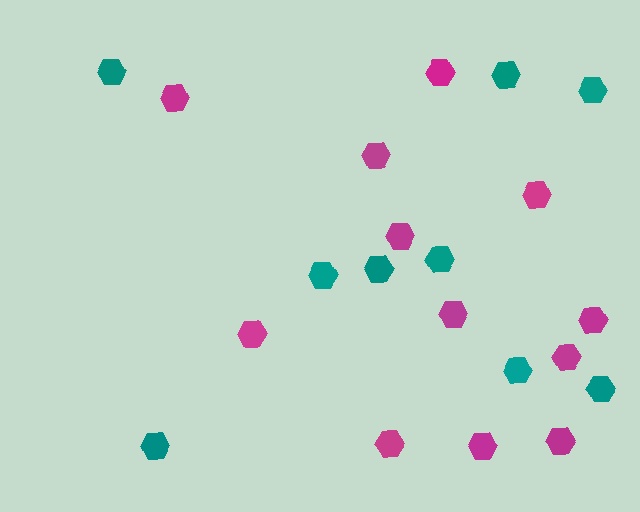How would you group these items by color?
There are 2 groups: one group of teal hexagons (9) and one group of magenta hexagons (12).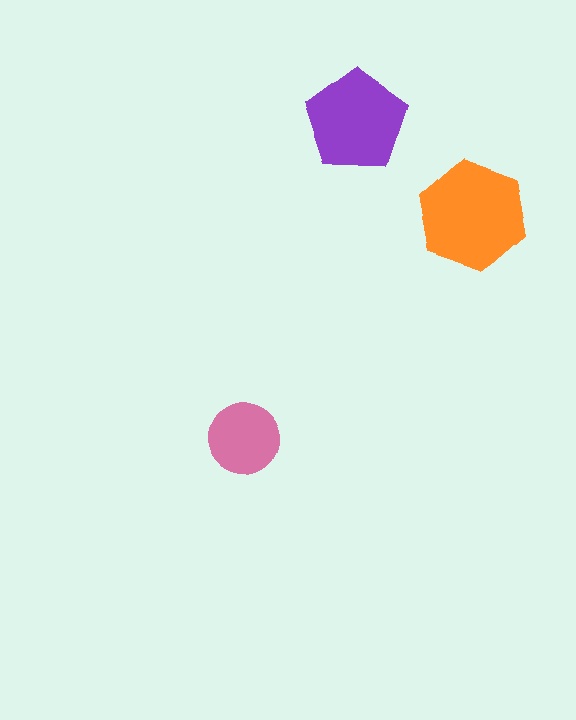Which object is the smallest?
The pink circle.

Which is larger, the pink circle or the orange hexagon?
The orange hexagon.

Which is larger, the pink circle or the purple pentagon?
The purple pentagon.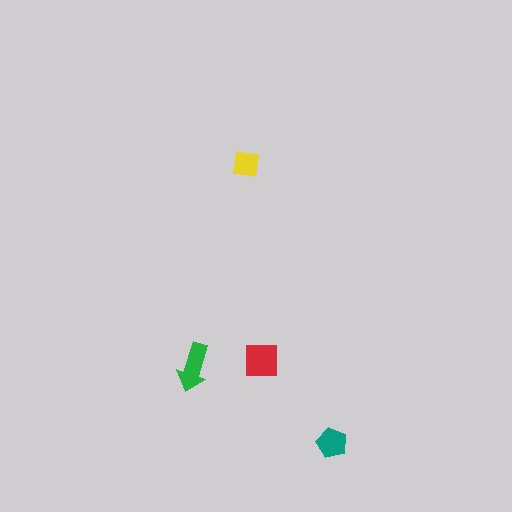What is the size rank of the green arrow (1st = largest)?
2nd.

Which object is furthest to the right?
The teal pentagon is rightmost.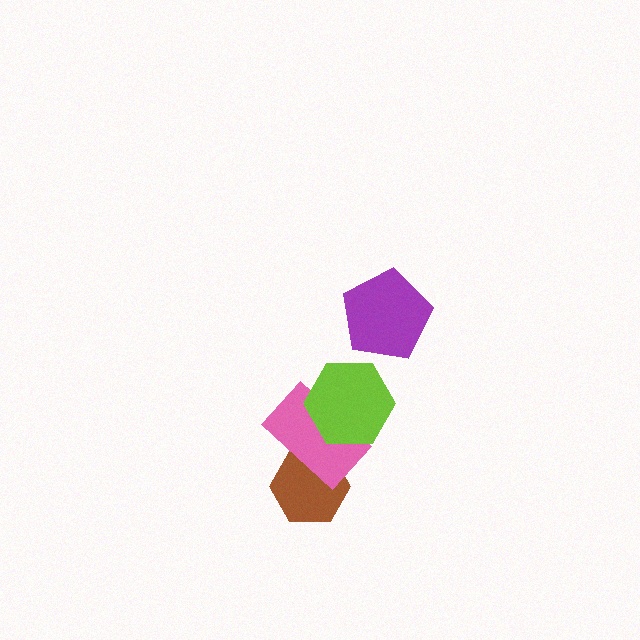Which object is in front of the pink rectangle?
The lime hexagon is in front of the pink rectangle.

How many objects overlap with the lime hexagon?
1 object overlaps with the lime hexagon.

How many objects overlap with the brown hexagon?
1 object overlaps with the brown hexagon.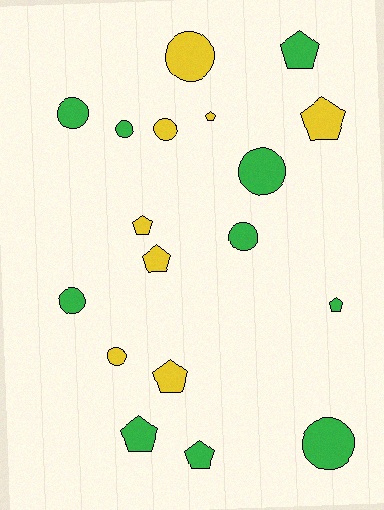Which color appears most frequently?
Green, with 10 objects.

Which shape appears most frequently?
Pentagon, with 9 objects.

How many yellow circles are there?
There are 3 yellow circles.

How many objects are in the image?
There are 18 objects.